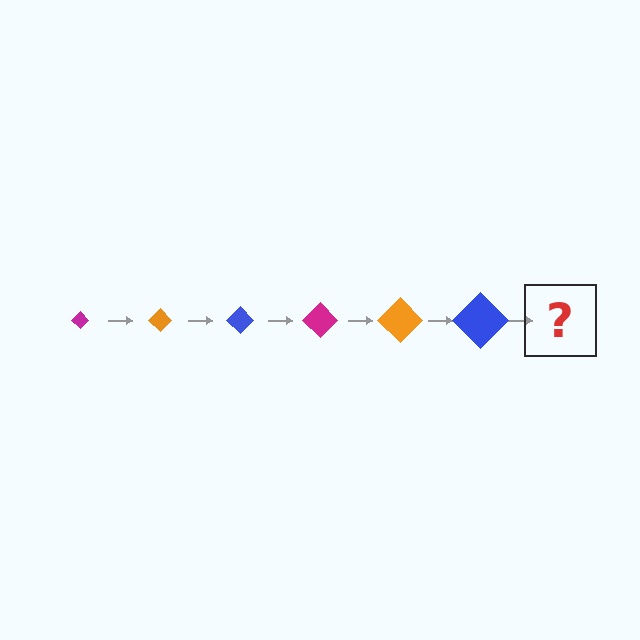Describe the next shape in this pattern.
It should be a magenta diamond, larger than the previous one.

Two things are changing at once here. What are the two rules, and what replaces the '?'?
The two rules are that the diamond grows larger each step and the color cycles through magenta, orange, and blue. The '?' should be a magenta diamond, larger than the previous one.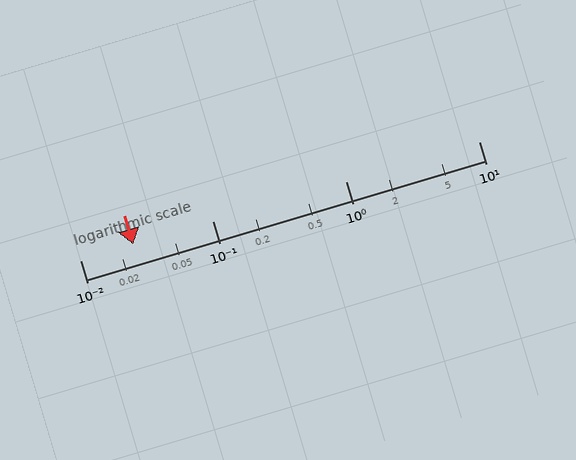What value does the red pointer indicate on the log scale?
The pointer indicates approximately 0.025.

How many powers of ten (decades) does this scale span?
The scale spans 3 decades, from 0.01 to 10.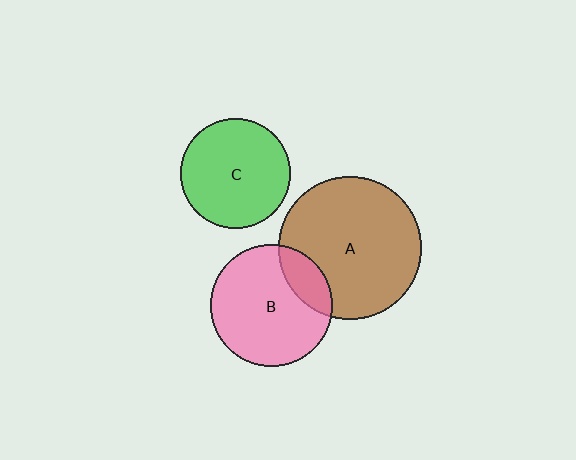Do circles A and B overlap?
Yes.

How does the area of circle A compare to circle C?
Approximately 1.7 times.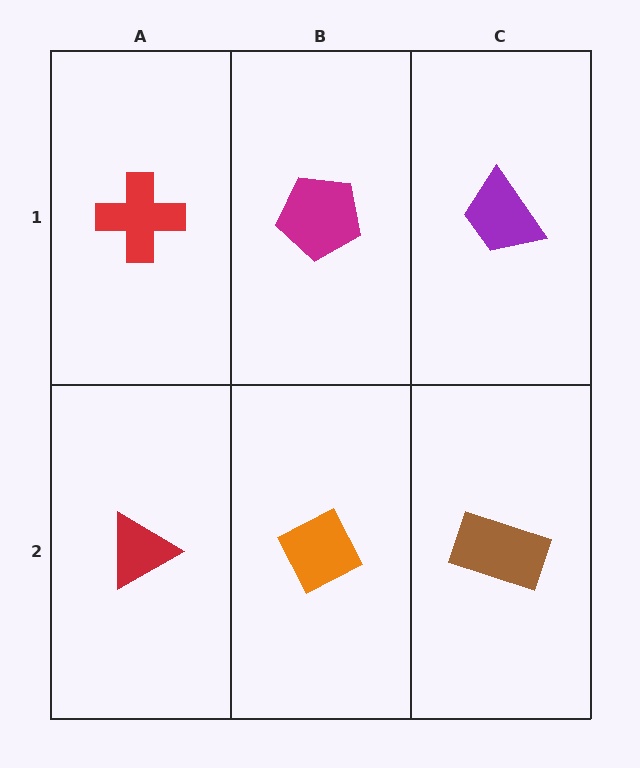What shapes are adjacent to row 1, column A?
A red triangle (row 2, column A), a magenta pentagon (row 1, column B).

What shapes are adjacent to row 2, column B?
A magenta pentagon (row 1, column B), a red triangle (row 2, column A), a brown rectangle (row 2, column C).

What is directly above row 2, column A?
A red cross.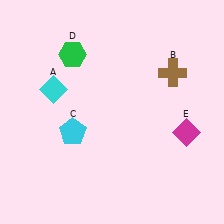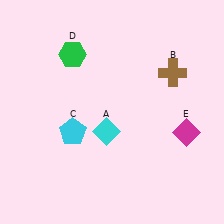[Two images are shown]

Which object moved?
The cyan diamond (A) moved right.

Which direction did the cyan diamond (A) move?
The cyan diamond (A) moved right.